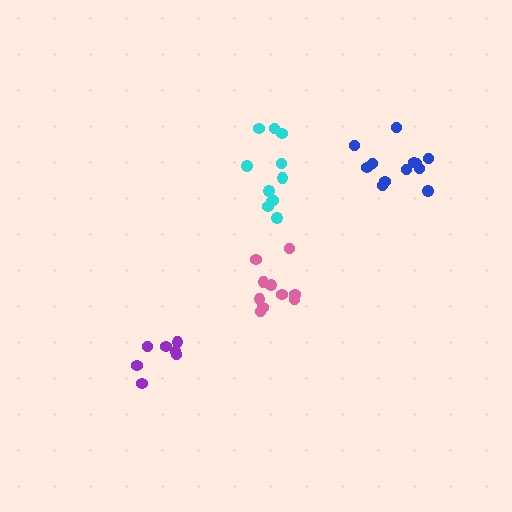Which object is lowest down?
The purple cluster is bottommost.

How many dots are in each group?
Group 1: 12 dots, Group 2: 11 dots, Group 3: 10 dots, Group 4: 7 dots (40 total).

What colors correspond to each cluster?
The clusters are colored: blue, cyan, pink, purple.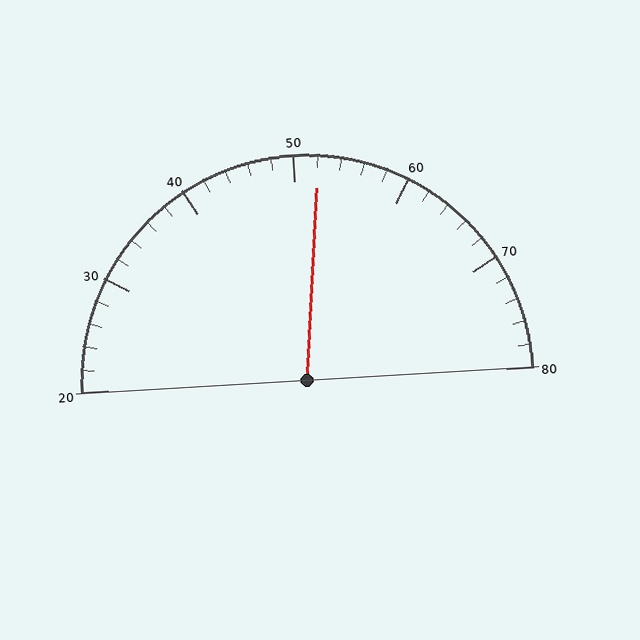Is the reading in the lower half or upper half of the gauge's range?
The reading is in the upper half of the range (20 to 80).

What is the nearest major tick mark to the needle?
The nearest major tick mark is 50.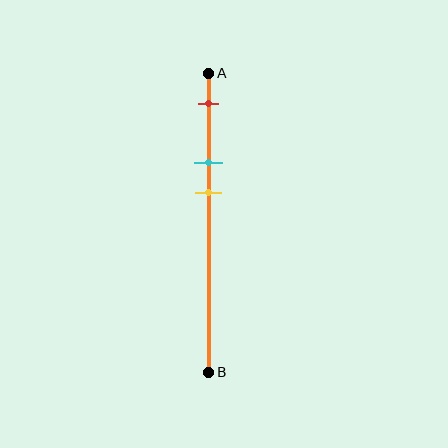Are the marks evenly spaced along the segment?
Yes, the marks are approximately evenly spaced.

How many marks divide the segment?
There are 3 marks dividing the segment.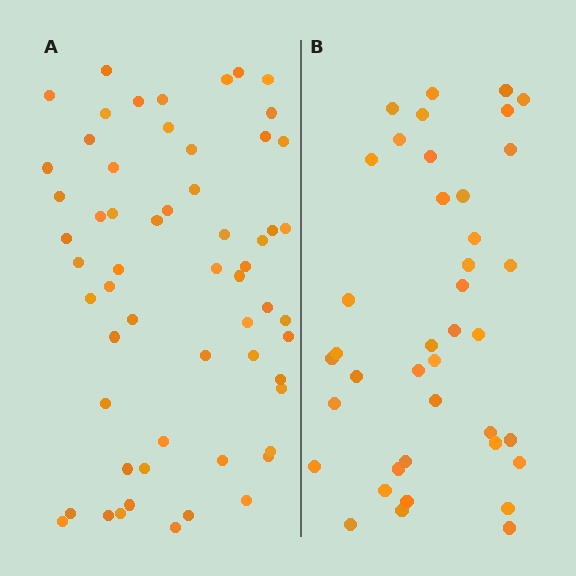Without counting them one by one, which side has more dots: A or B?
Region A (the left region) has more dots.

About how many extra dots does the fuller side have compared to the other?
Region A has approximately 20 more dots than region B.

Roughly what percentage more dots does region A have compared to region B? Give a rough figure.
About 50% more.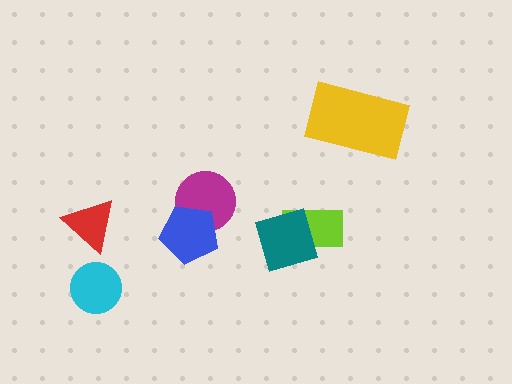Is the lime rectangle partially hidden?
Yes, it is partially covered by another shape.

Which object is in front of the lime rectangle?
The teal square is in front of the lime rectangle.